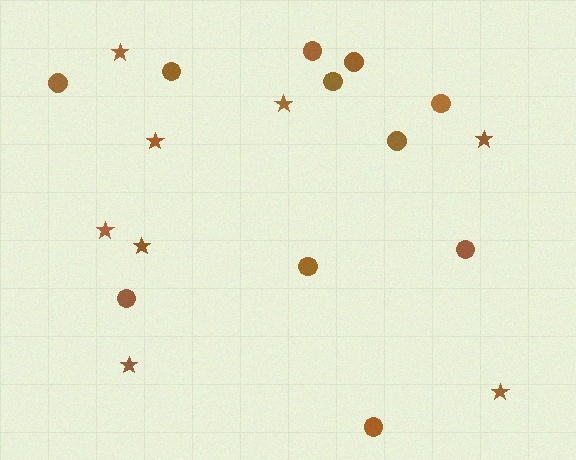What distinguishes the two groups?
There are 2 groups: one group of stars (8) and one group of circles (11).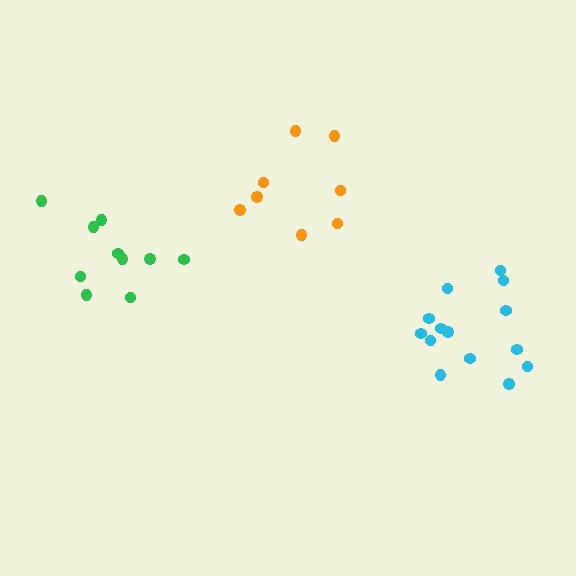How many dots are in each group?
Group 1: 14 dots, Group 2: 10 dots, Group 3: 8 dots (32 total).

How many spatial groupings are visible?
There are 3 spatial groupings.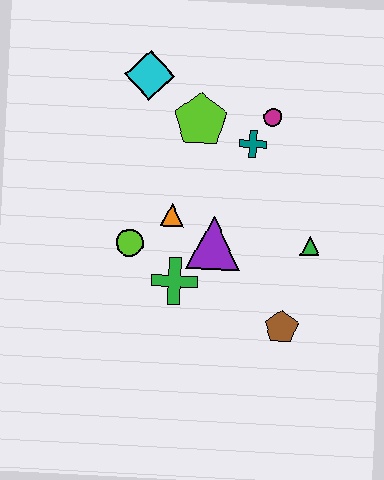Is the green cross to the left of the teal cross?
Yes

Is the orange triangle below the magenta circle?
Yes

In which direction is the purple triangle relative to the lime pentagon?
The purple triangle is below the lime pentagon.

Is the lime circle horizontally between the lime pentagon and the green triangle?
No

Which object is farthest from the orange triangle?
The brown pentagon is farthest from the orange triangle.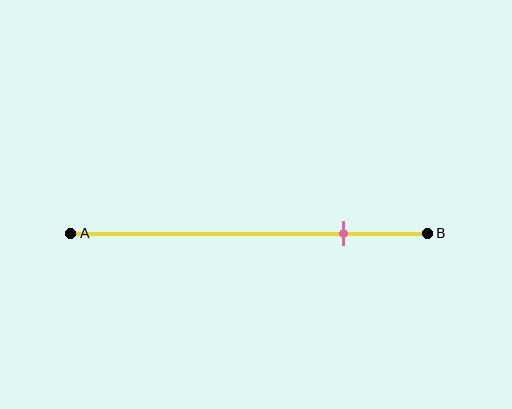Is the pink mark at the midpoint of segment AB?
No, the mark is at about 75% from A, not at the 50% midpoint.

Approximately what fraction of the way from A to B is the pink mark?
The pink mark is approximately 75% of the way from A to B.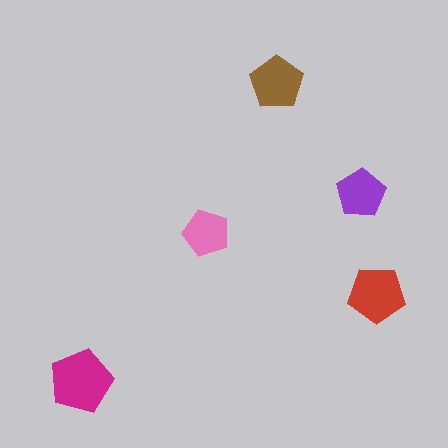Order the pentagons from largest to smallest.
the magenta one, the red one, the brown one, the purple one, the pink one.